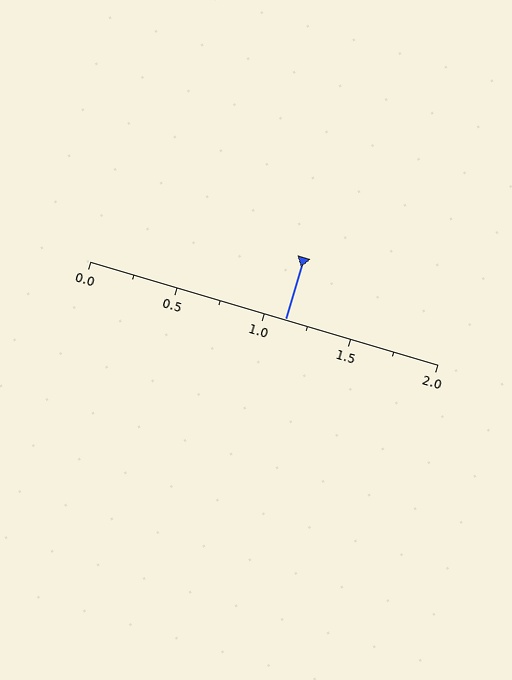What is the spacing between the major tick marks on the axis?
The major ticks are spaced 0.5 apart.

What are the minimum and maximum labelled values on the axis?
The axis runs from 0.0 to 2.0.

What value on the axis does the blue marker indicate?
The marker indicates approximately 1.12.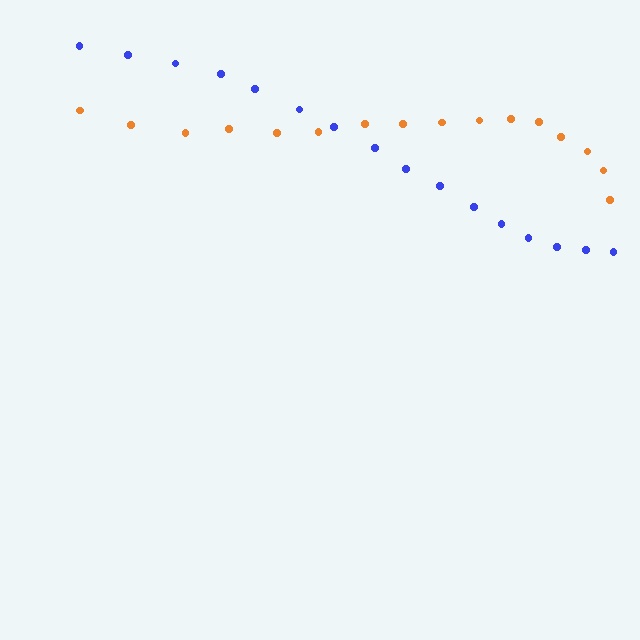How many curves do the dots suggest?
There are 2 distinct paths.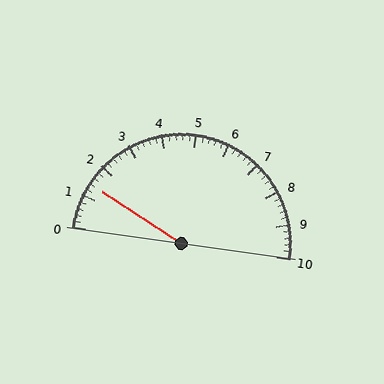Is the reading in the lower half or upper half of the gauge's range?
The reading is in the lower half of the range (0 to 10).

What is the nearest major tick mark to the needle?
The nearest major tick mark is 1.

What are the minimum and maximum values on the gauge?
The gauge ranges from 0 to 10.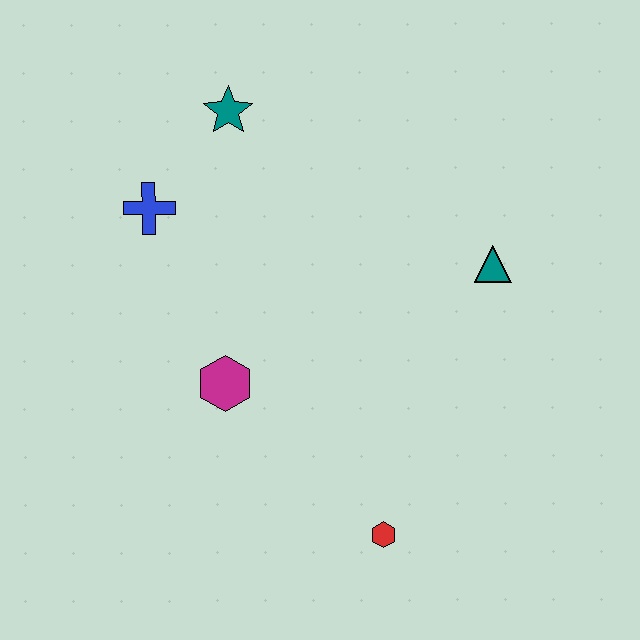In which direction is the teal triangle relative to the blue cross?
The teal triangle is to the right of the blue cross.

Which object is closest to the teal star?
The blue cross is closest to the teal star.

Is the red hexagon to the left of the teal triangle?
Yes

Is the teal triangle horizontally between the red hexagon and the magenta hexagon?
No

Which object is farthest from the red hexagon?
The teal star is farthest from the red hexagon.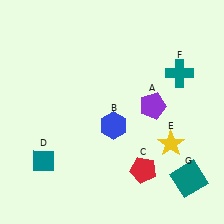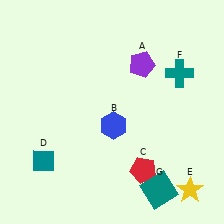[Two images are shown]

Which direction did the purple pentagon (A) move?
The purple pentagon (A) moved up.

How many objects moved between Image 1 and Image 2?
3 objects moved between the two images.